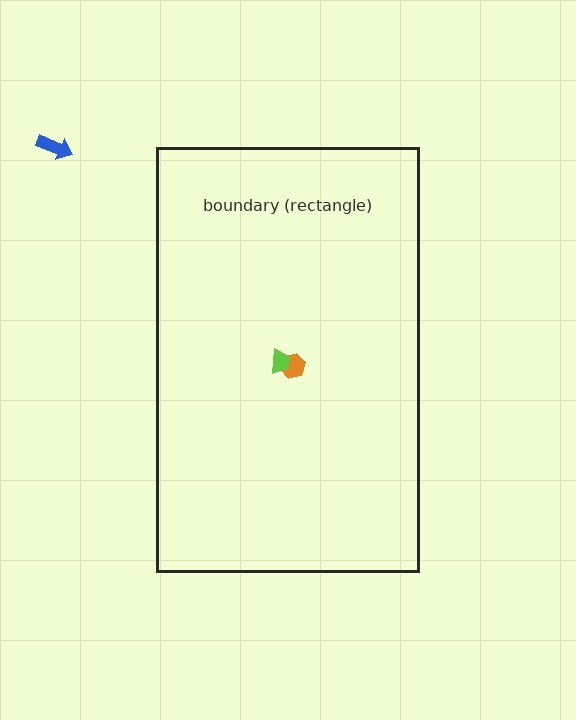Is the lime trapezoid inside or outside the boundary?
Inside.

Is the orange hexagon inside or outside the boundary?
Inside.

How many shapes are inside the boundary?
2 inside, 1 outside.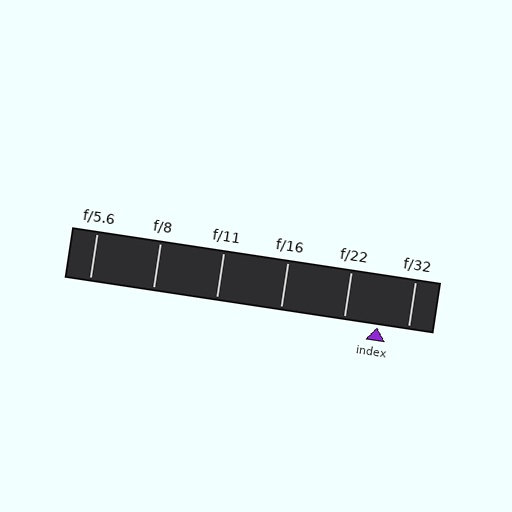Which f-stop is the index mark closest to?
The index mark is closest to f/32.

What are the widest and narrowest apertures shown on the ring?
The widest aperture shown is f/5.6 and the narrowest is f/32.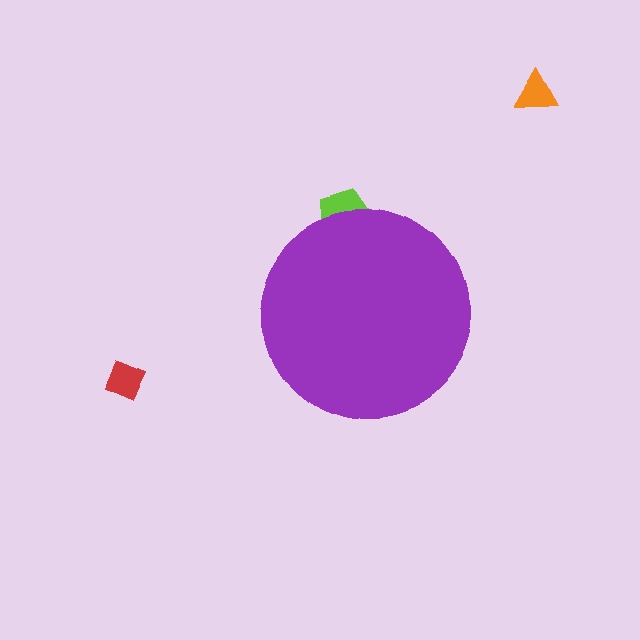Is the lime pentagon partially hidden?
Yes, the lime pentagon is partially hidden behind the purple circle.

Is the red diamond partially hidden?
No, the red diamond is fully visible.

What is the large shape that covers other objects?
A purple circle.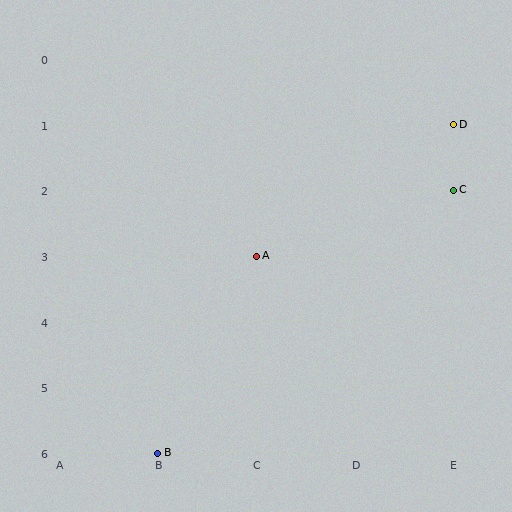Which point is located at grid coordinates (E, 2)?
Point C is at (E, 2).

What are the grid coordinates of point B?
Point B is at grid coordinates (B, 6).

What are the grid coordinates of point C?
Point C is at grid coordinates (E, 2).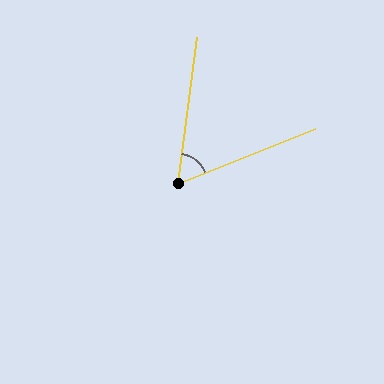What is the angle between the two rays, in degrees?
Approximately 61 degrees.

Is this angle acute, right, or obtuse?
It is acute.